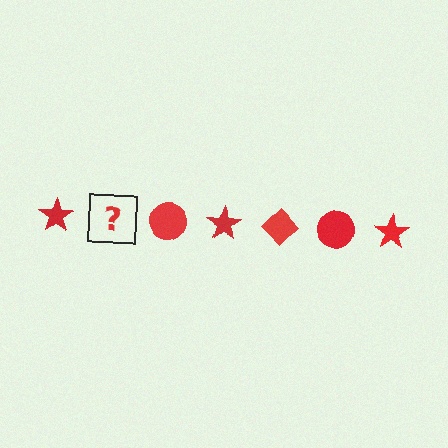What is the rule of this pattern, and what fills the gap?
The rule is that the pattern cycles through star, diamond, circle shapes in red. The gap should be filled with a red diamond.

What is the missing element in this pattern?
The missing element is a red diamond.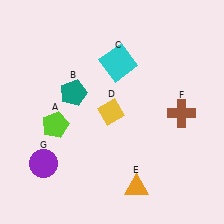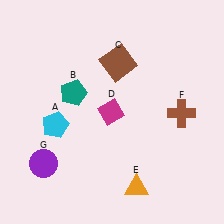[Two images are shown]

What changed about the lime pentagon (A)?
In Image 1, A is lime. In Image 2, it changed to cyan.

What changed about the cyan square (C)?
In Image 1, C is cyan. In Image 2, it changed to brown.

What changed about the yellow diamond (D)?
In Image 1, D is yellow. In Image 2, it changed to magenta.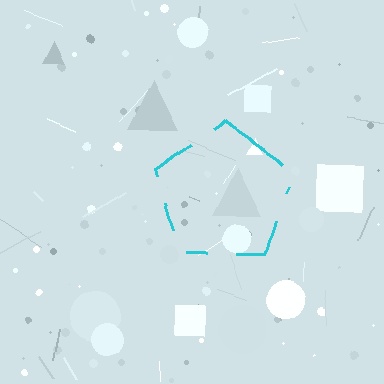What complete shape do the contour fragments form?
The contour fragments form a pentagon.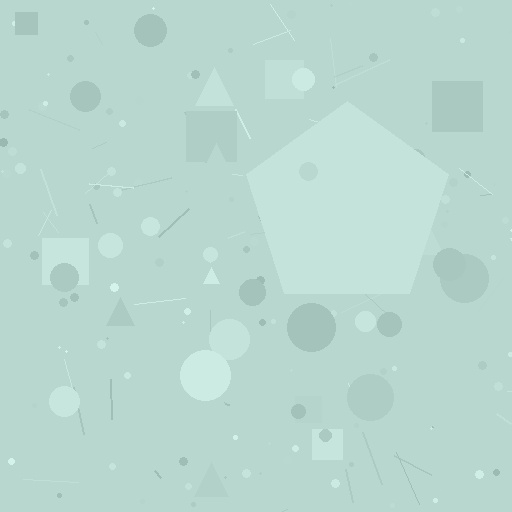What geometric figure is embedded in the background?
A pentagon is embedded in the background.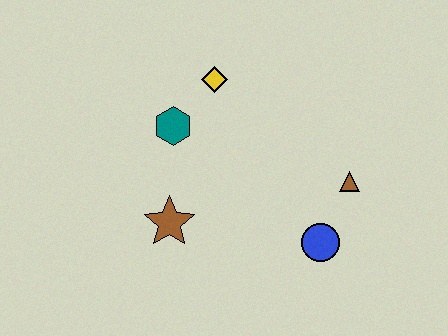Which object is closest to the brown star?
The teal hexagon is closest to the brown star.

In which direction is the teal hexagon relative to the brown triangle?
The teal hexagon is to the left of the brown triangle.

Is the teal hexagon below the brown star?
No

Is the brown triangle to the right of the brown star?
Yes